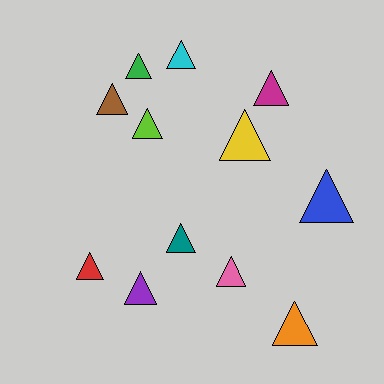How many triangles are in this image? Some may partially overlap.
There are 12 triangles.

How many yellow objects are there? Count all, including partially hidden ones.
There is 1 yellow object.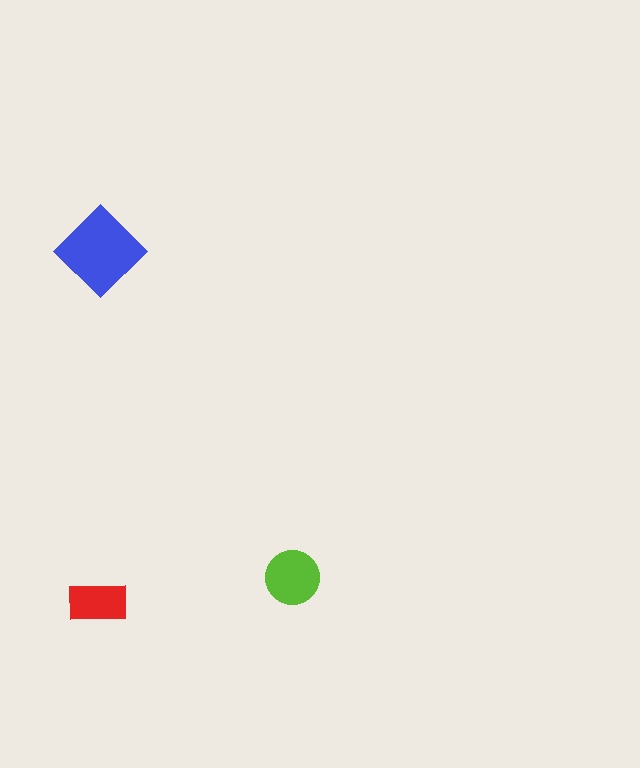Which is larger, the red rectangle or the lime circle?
The lime circle.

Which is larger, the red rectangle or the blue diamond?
The blue diamond.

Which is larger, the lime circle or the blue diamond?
The blue diamond.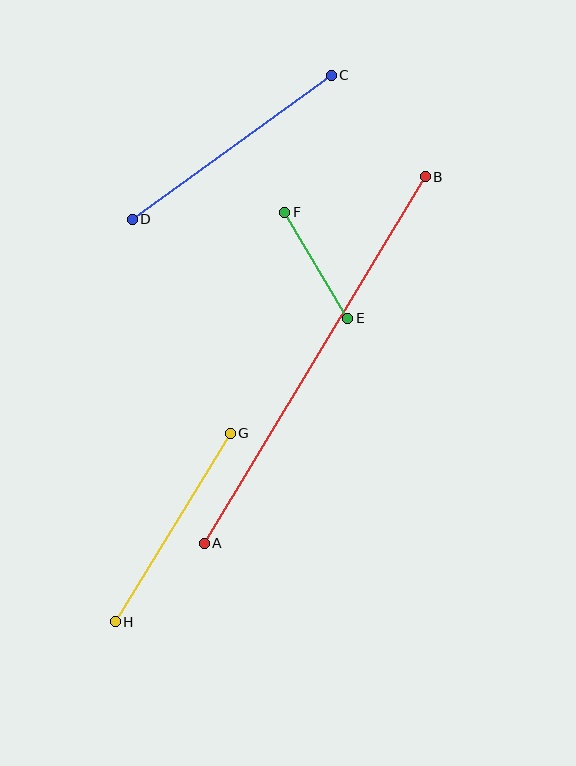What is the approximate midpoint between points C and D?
The midpoint is at approximately (232, 147) pixels.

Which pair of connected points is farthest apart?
Points A and B are farthest apart.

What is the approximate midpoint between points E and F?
The midpoint is at approximately (316, 265) pixels.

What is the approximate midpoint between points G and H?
The midpoint is at approximately (173, 527) pixels.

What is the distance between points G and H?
The distance is approximately 221 pixels.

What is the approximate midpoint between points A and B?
The midpoint is at approximately (315, 360) pixels.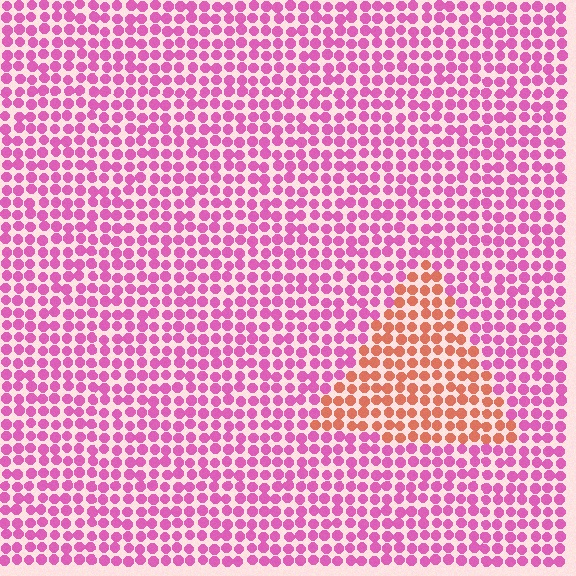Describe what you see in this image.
The image is filled with small pink elements in a uniform arrangement. A triangle-shaped region is visible where the elements are tinted to a slightly different hue, forming a subtle color boundary.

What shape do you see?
I see a triangle.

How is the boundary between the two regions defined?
The boundary is defined purely by a slight shift in hue (about 52 degrees). Spacing, size, and orientation are identical on both sides.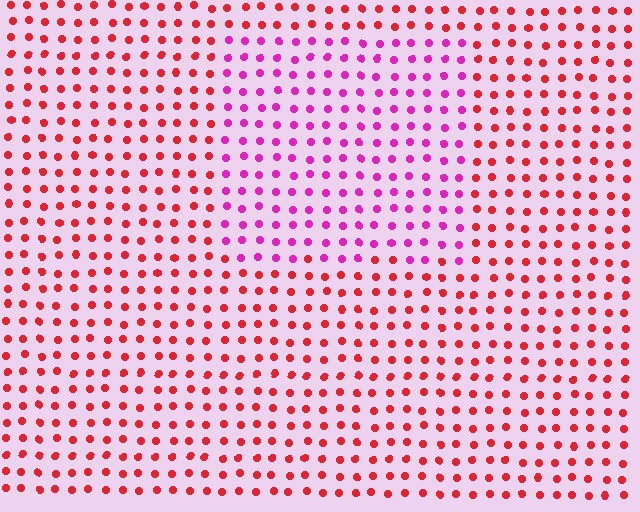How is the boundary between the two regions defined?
The boundary is defined purely by a slight shift in hue (about 44 degrees). Spacing, size, and orientation are identical on both sides.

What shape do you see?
I see a rectangle.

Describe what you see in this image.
The image is filled with small red elements in a uniform arrangement. A rectangle-shaped region is visible where the elements are tinted to a slightly different hue, forming a subtle color boundary.